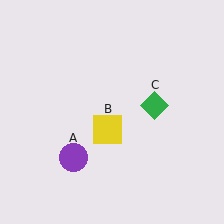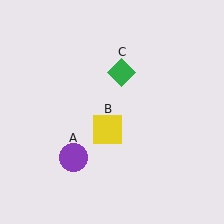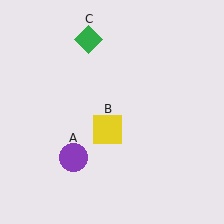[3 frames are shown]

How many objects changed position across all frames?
1 object changed position: green diamond (object C).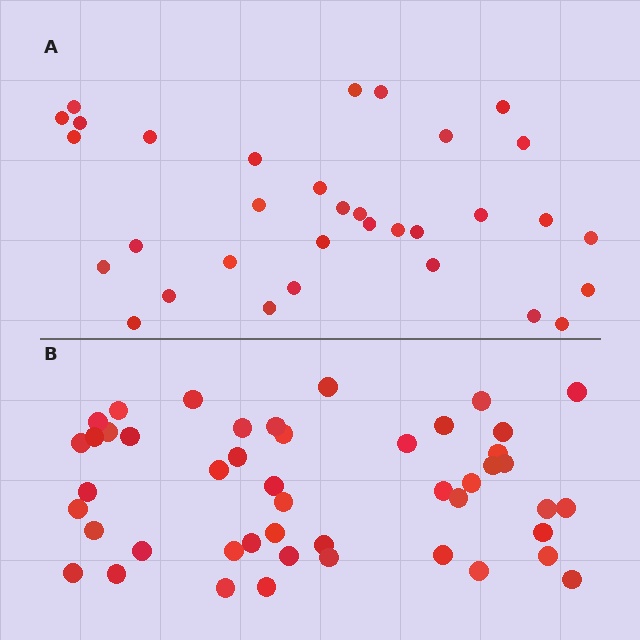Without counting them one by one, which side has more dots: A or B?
Region B (the bottom region) has more dots.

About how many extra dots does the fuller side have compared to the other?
Region B has approximately 15 more dots than region A.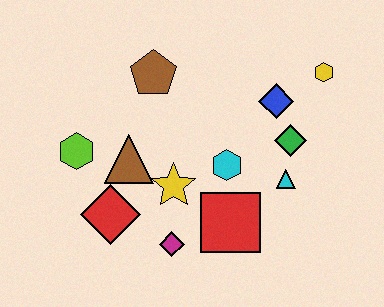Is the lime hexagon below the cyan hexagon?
No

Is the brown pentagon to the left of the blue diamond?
Yes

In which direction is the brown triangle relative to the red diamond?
The brown triangle is above the red diamond.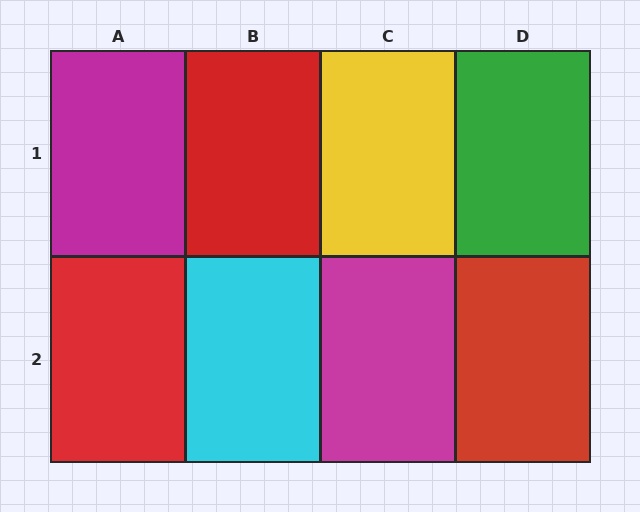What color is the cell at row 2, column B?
Cyan.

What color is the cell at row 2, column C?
Magenta.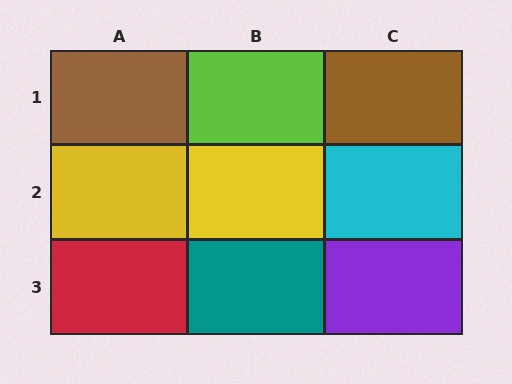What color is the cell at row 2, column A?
Yellow.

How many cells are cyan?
1 cell is cyan.